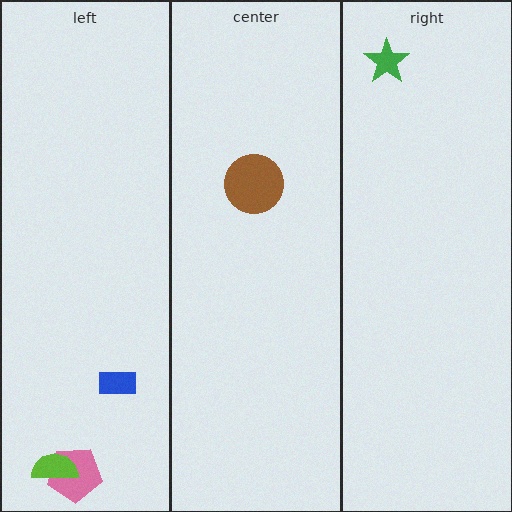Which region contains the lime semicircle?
The left region.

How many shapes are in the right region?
1.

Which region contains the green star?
The right region.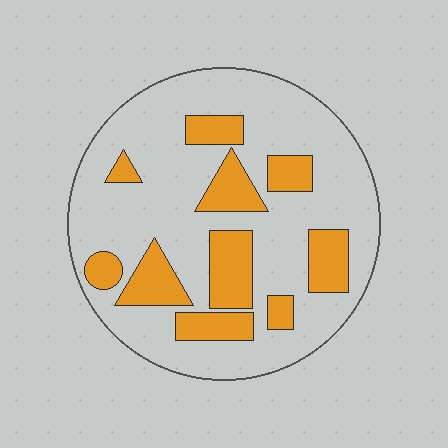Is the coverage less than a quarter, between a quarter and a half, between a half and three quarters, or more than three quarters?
Between a quarter and a half.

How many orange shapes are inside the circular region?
10.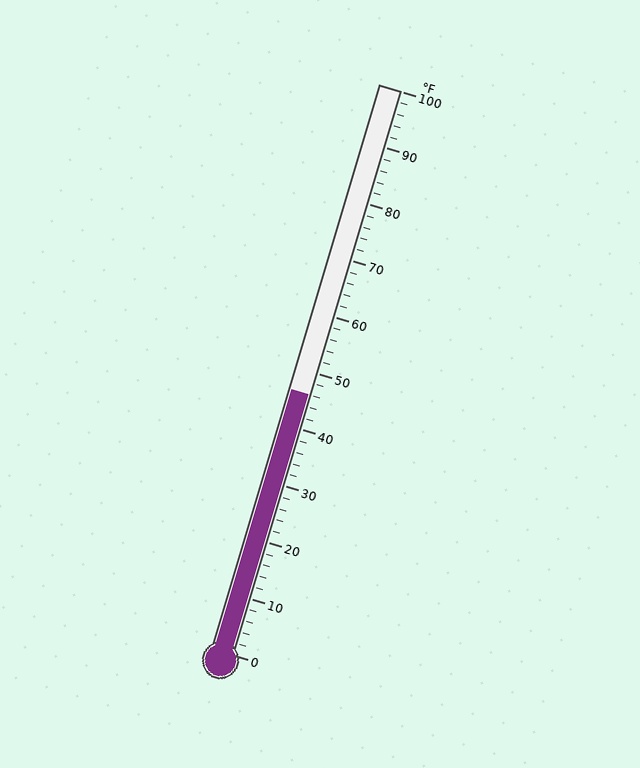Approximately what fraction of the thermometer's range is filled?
The thermometer is filled to approximately 45% of its range.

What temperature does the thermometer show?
The thermometer shows approximately 46°F.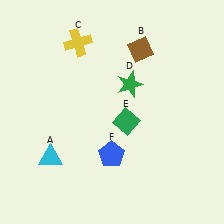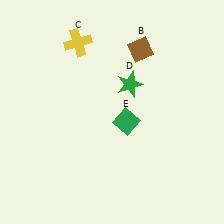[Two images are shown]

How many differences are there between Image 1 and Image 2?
There are 2 differences between the two images.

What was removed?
The blue pentagon (F), the cyan triangle (A) were removed in Image 2.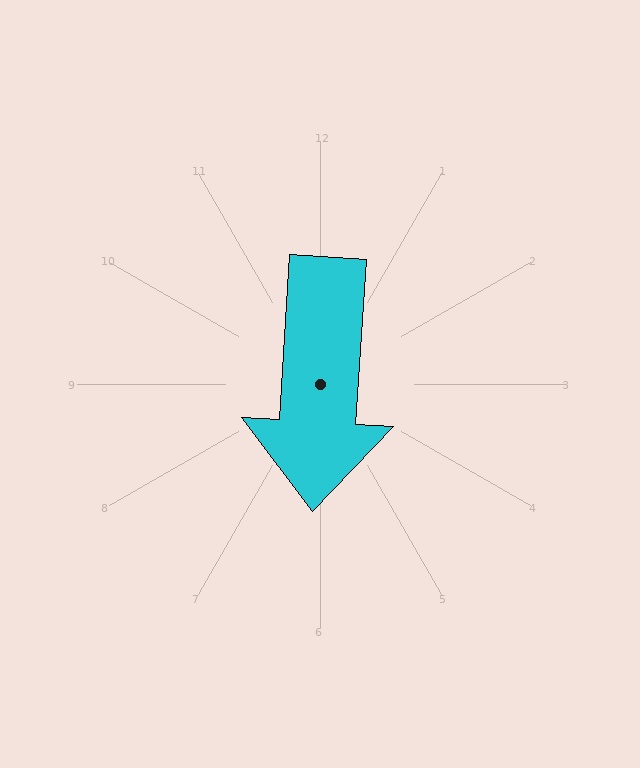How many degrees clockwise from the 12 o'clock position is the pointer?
Approximately 184 degrees.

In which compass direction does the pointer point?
South.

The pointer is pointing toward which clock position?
Roughly 6 o'clock.